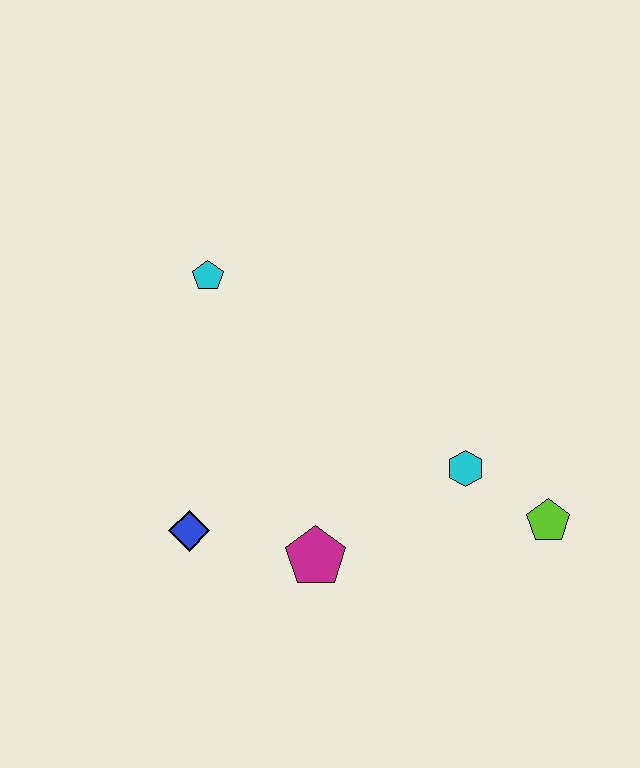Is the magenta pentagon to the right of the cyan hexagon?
No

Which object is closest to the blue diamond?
The magenta pentagon is closest to the blue diamond.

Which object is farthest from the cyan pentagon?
The lime pentagon is farthest from the cyan pentagon.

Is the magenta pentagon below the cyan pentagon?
Yes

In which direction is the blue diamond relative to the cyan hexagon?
The blue diamond is to the left of the cyan hexagon.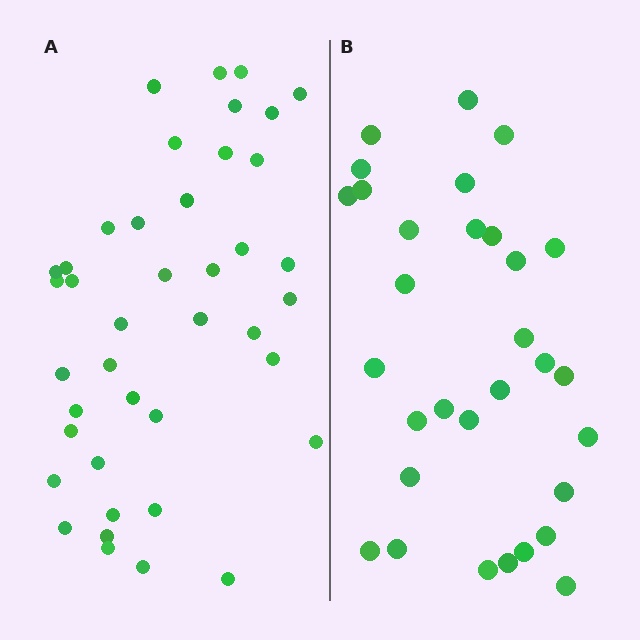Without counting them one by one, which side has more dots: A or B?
Region A (the left region) has more dots.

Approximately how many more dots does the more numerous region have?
Region A has roughly 10 or so more dots than region B.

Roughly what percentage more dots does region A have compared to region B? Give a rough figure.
About 30% more.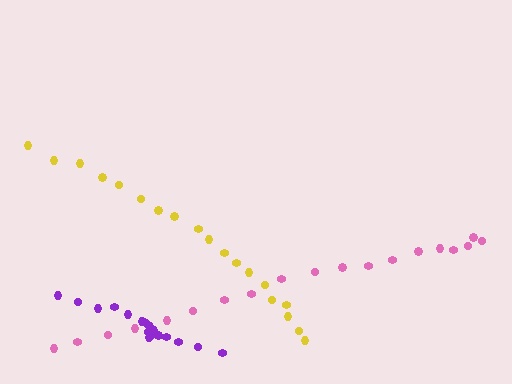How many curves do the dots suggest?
There are 3 distinct paths.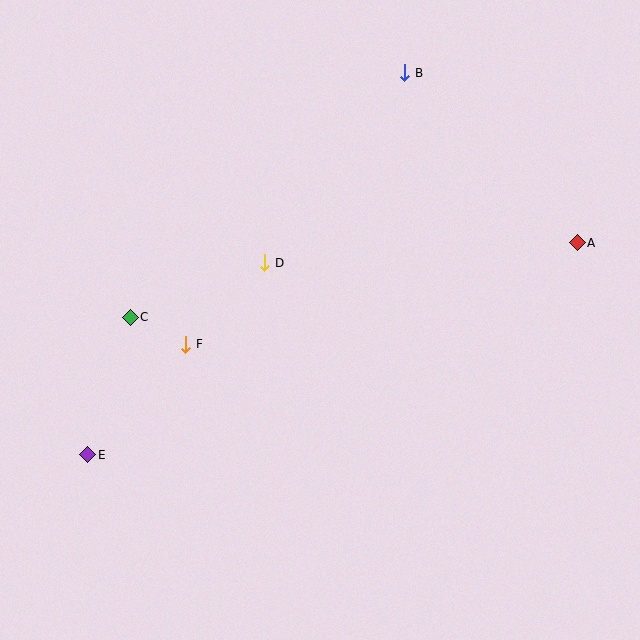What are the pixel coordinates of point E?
Point E is at (88, 455).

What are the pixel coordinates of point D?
Point D is at (265, 263).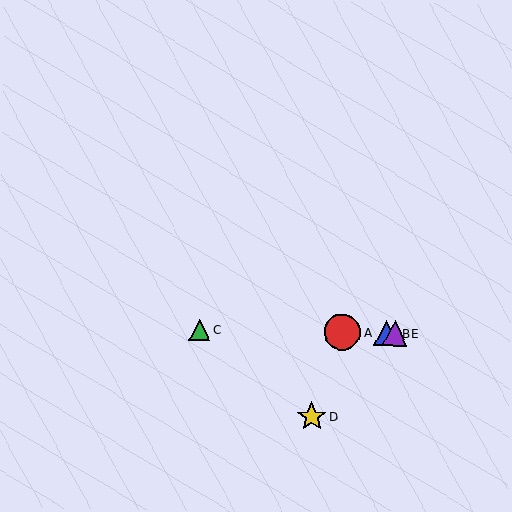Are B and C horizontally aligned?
Yes, both are at y≈333.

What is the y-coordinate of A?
Object A is at y≈332.